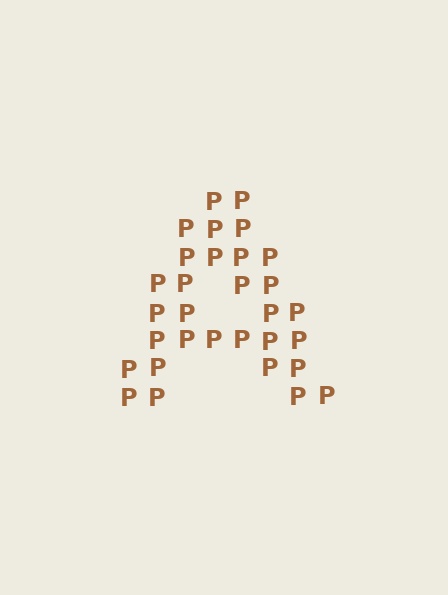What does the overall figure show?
The overall figure shows the letter A.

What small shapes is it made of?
It is made of small letter P's.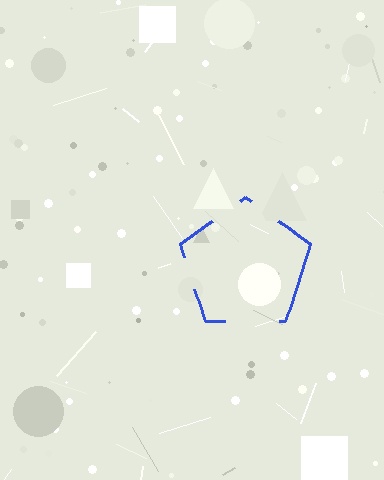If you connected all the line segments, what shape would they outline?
They would outline a pentagon.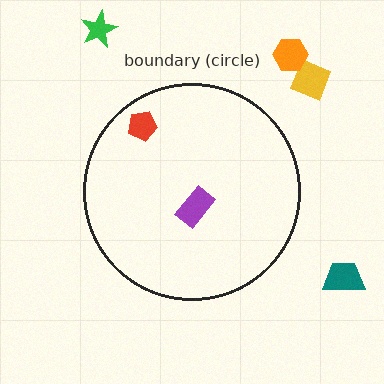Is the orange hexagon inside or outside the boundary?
Outside.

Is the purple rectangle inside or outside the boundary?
Inside.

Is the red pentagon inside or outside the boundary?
Inside.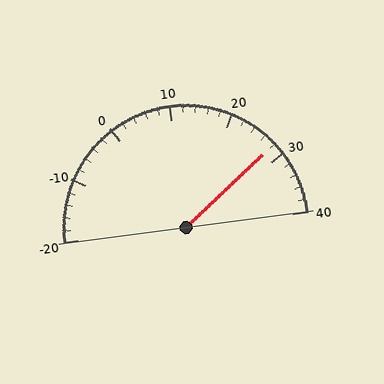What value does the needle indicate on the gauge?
The needle indicates approximately 28.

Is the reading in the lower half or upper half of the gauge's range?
The reading is in the upper half of the range (-20 to 40).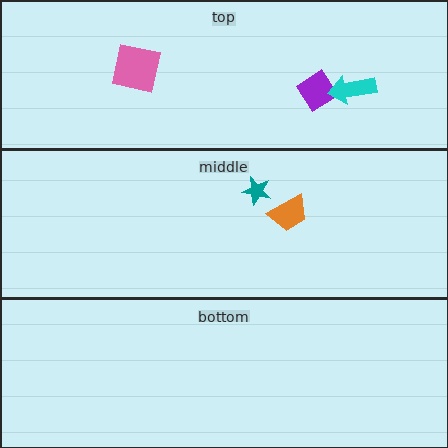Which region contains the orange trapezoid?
The middle region.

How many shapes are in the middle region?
2.